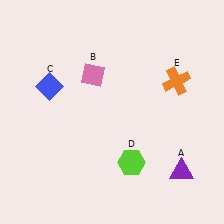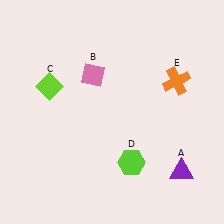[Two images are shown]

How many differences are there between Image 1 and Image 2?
There is 1 difference between the two images.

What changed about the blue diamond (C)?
In Image 1, C is blue. In Image 2, it changed to lime.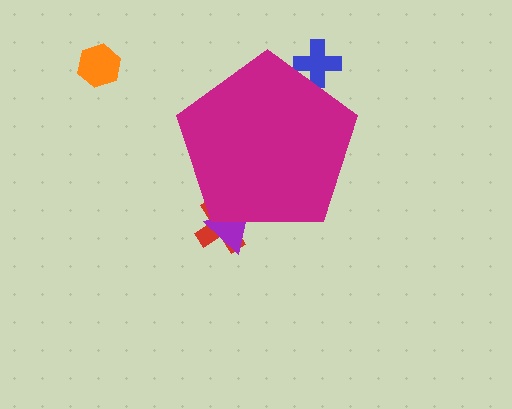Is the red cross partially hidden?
Yes, the red cross is partially hidden behind the magenta pentagon.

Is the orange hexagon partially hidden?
No, the orange hexagon is fully visible.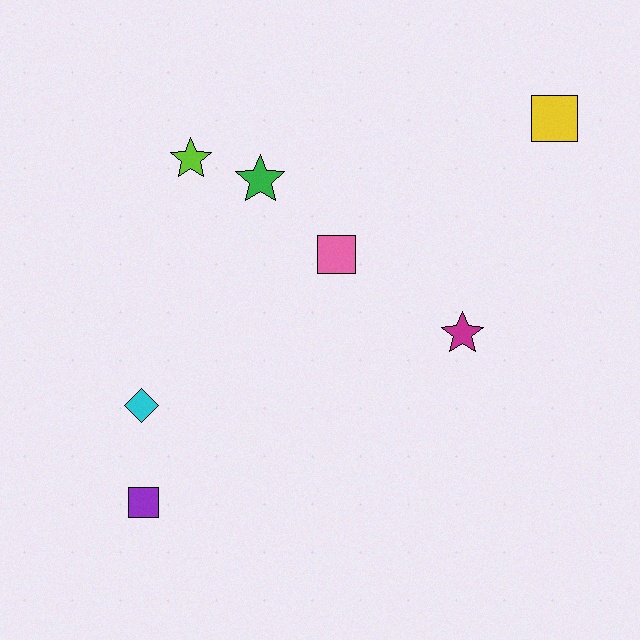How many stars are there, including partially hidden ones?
There are 3 stars.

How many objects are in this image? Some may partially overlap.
There are 7 objects.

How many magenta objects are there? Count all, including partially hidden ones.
There is 1 magenta object.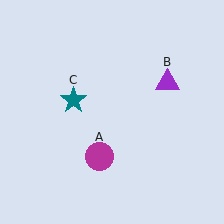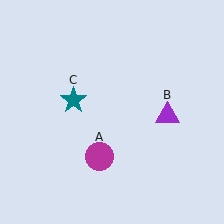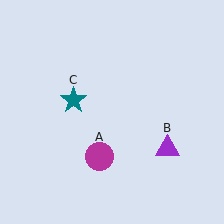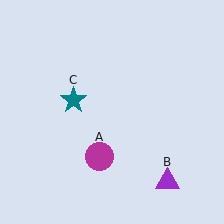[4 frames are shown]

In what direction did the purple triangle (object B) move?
The purple triangle (object B) moved down.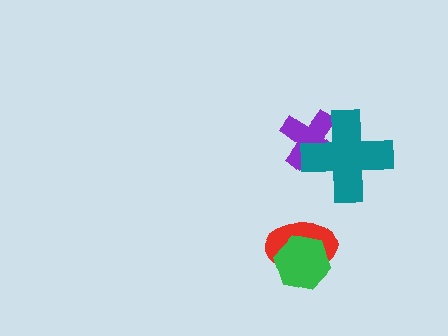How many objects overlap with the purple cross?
1 object overlaps with the purple cross.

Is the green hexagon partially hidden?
No, no other shape covers it.